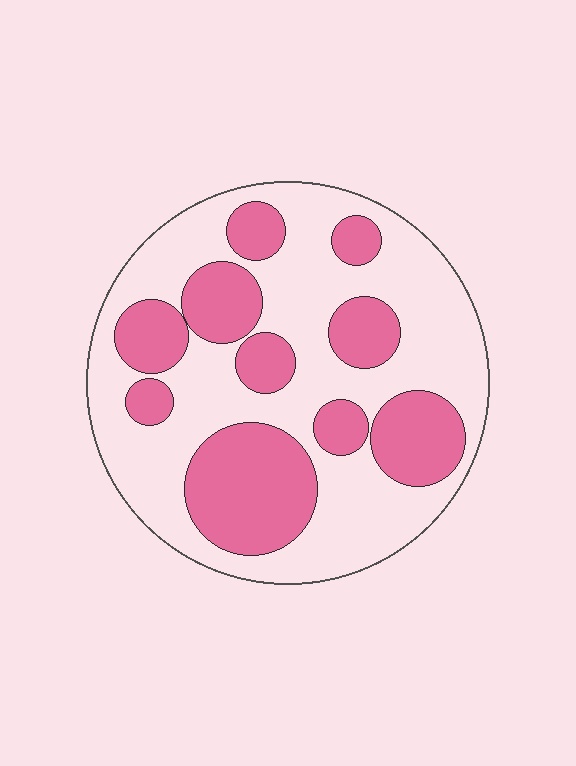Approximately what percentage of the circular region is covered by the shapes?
Approximately 35%.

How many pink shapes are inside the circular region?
10.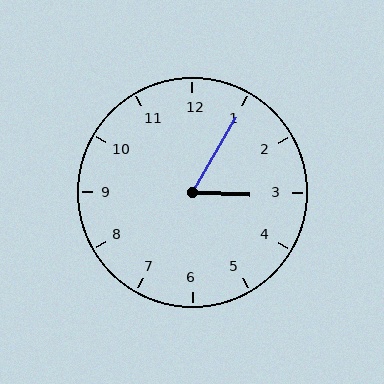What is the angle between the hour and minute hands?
Approximately 62 degrees.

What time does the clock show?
3:05.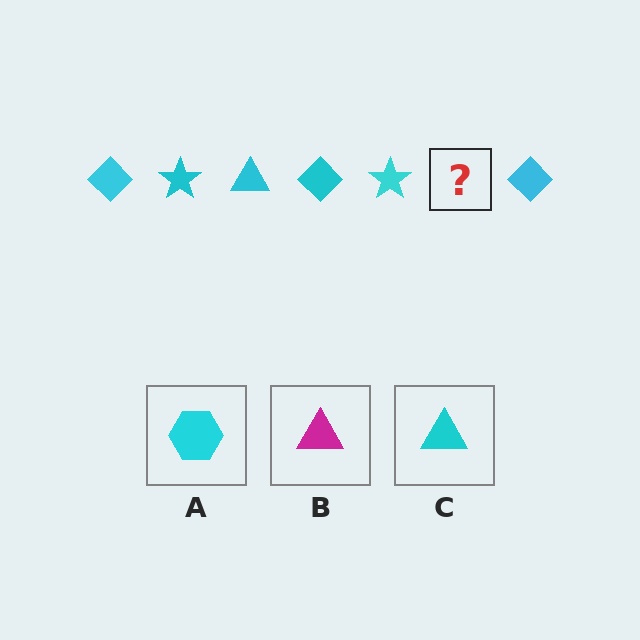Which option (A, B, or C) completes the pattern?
C.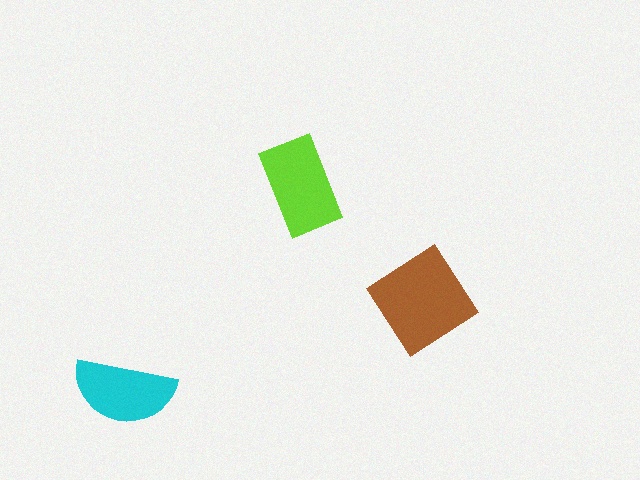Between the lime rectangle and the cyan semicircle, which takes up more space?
The lime rectangle.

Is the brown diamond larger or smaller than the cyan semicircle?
Larger.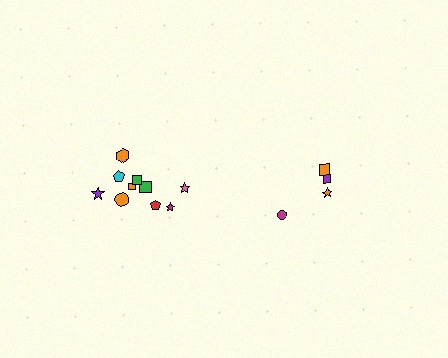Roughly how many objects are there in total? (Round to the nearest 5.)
Roughly 15 objects in total.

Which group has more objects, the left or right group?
The left group.